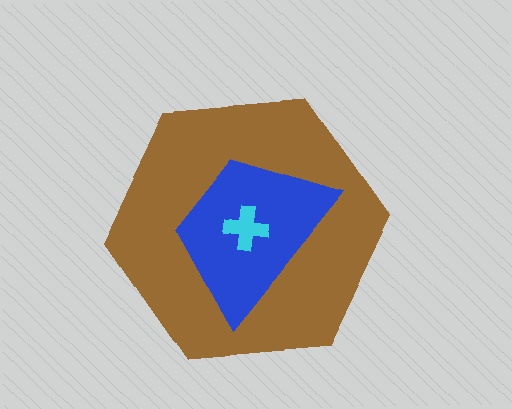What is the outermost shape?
The brown hexagon.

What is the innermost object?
The cyan cross.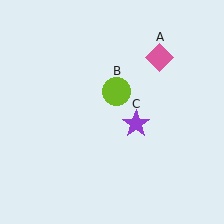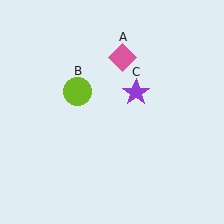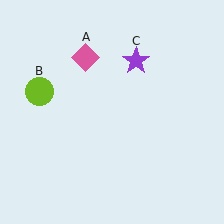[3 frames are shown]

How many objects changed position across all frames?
3 objects changed position: pink diamond (object A), lime circle (object B), purple star (object C).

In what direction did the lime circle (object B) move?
The lime circle (object B) moved left.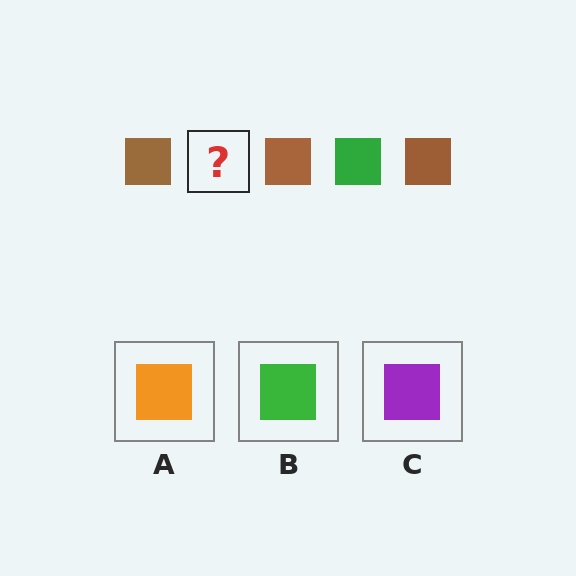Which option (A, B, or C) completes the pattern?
B.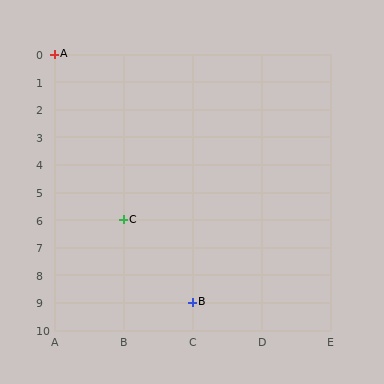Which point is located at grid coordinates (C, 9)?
Point B is at (C, 9).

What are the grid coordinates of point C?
Point C is at grid coordinates (B, 6).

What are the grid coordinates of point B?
Point B is at grid coordinates (C, 9).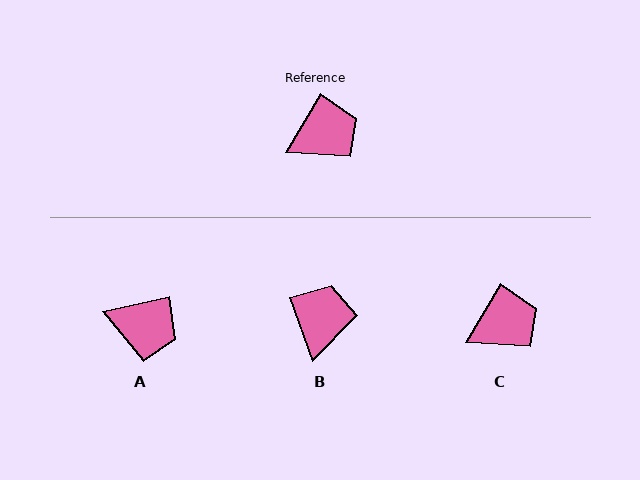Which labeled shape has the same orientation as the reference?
C.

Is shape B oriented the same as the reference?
No, it is off by about 50 degrees.